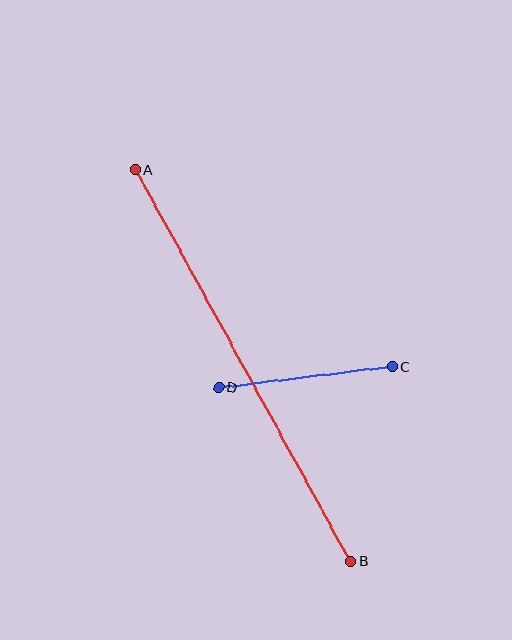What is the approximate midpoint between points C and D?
The midpoint is at approximately (306, 377) pixels.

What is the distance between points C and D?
The distance is approximately 175 pixels.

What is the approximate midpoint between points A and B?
The midpoint is at approximately (243, 366) pixels.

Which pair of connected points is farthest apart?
Points A and B are farthest apart.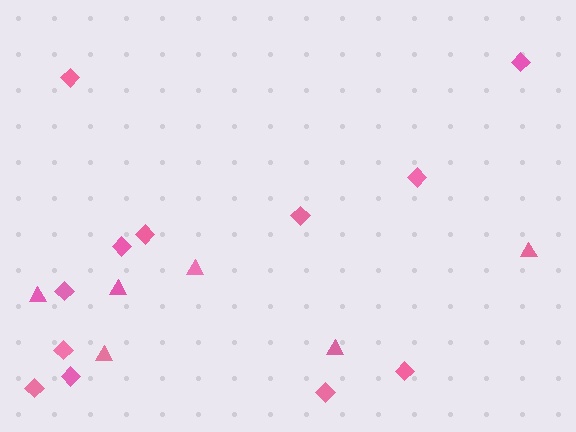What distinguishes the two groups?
There are 2 groups: one group of triangles (6) and one group of diamonds (12).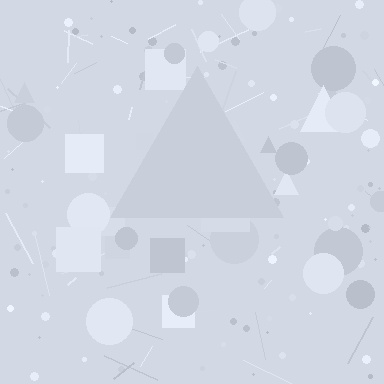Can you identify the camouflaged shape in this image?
The camouflaged shape is a triangle.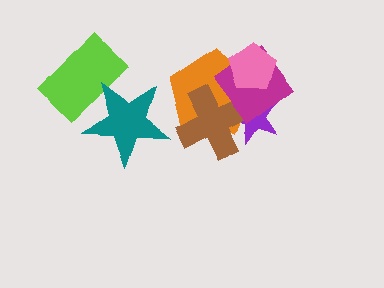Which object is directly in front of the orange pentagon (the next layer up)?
The brown cross is directly in front of the orange pentagon.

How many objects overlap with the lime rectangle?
1 object overlaps with the lime rectangle.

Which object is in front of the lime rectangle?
The teal star is in front of the lime rectangle.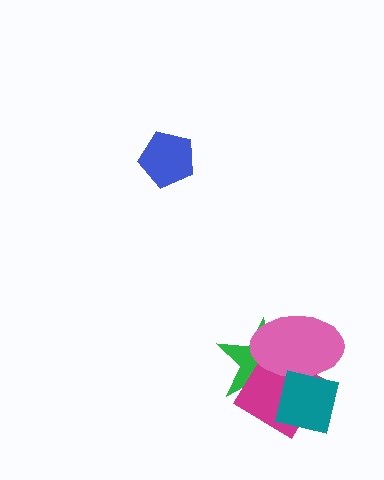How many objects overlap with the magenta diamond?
3 objects overlap with the magenta diamond.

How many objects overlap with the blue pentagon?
0 objects overlap with the blue pentagon.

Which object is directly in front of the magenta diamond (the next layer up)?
The pink ellipse is directly in front of the magenta diamond.